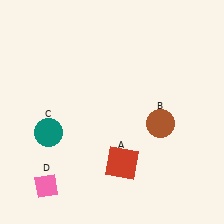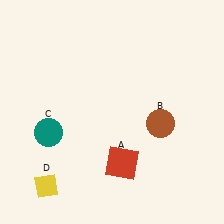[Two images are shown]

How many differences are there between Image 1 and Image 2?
There is 1 difference between the two images.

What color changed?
The diamond (D) changed from pink in Image 1 to yellow in Image 2.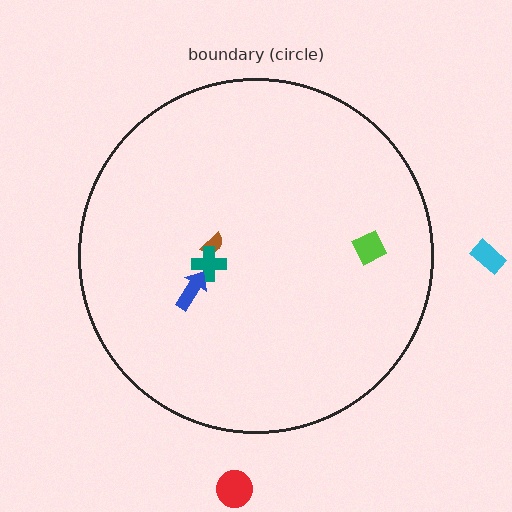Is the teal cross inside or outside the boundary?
Inside.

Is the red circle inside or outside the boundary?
Outside.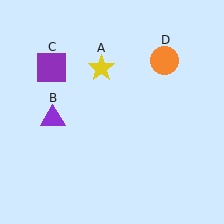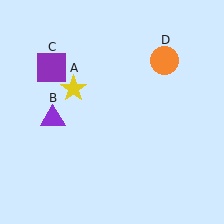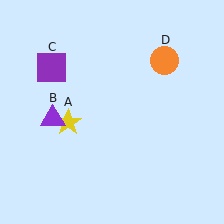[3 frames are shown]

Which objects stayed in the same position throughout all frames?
Purple triangle (object B) and purple square (object C) and orange circle (object D) remained stationary.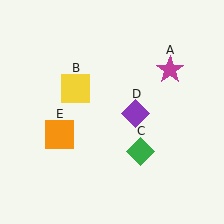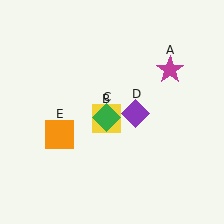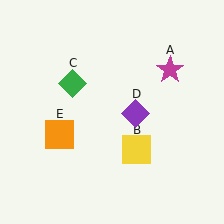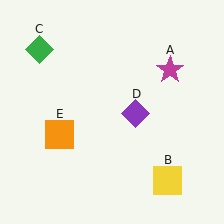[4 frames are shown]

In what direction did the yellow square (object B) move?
The yellow square (object B) moved down and to the right.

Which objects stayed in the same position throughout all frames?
Magenta star (object A) and purple diamond (object D) and orange square (object E) remained stationary.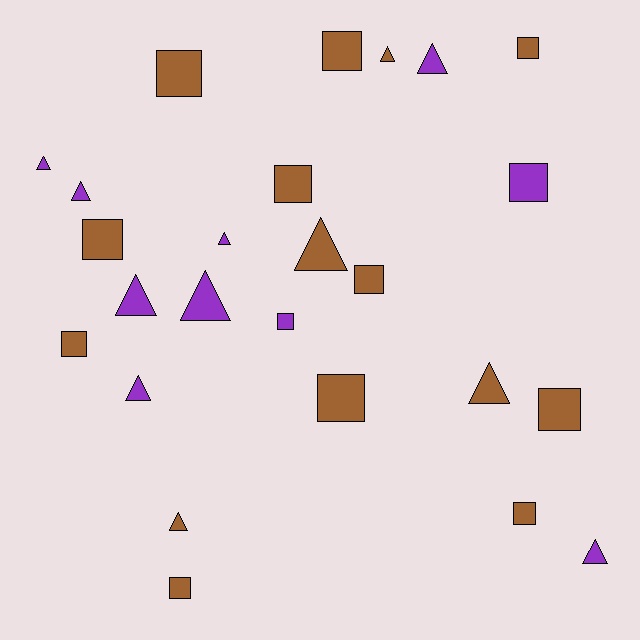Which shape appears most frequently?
Square, with 13 objects.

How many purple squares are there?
There are 2 purple squares.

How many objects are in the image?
There are 25 objects.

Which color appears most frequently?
Brown, with 15 objects.